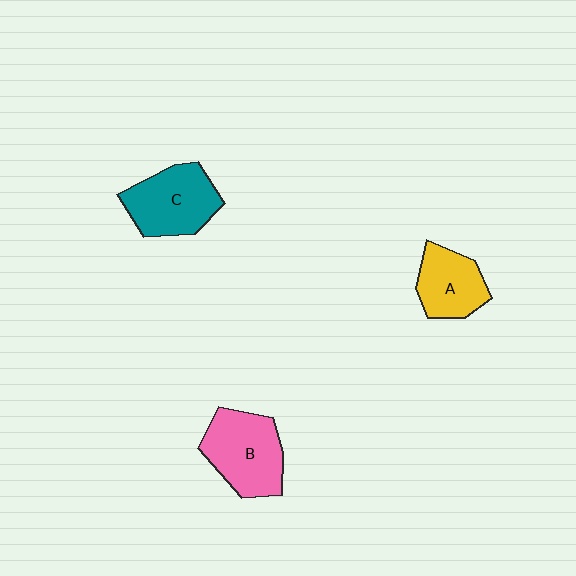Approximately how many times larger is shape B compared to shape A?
Approximately 1.4 times.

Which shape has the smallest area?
Shape A (yellow).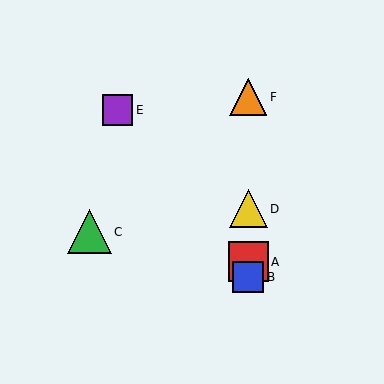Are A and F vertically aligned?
Yes, both are at x≈248.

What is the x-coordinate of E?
Object E is at x≈118.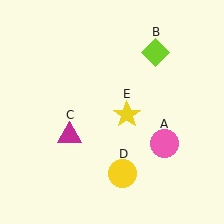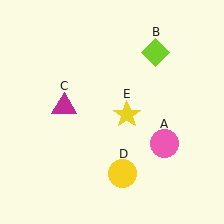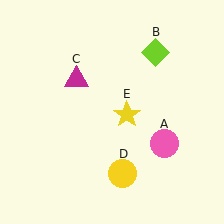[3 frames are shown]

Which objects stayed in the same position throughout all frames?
Pink circle (object A) and lime diamond (object B) and yellow circle (object D) and yellow star (object E) remained stationary.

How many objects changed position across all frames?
1 object changed position: magenta triangle (object C).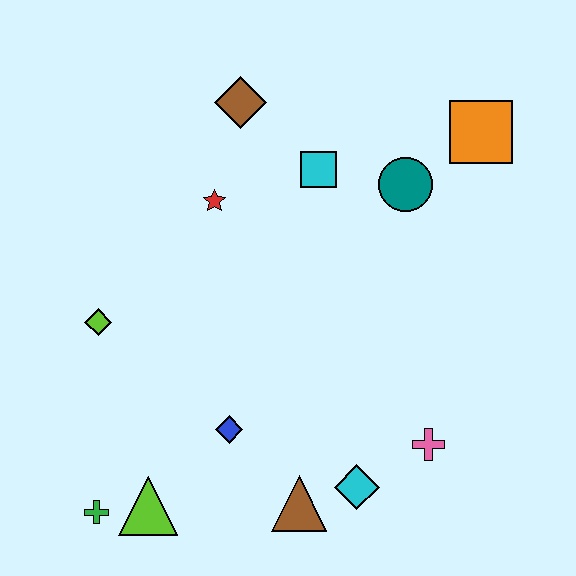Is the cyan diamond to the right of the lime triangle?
Yes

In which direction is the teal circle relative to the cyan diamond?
The teal circle is above the cyan diamond.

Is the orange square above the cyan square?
Yes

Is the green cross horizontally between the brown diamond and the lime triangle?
No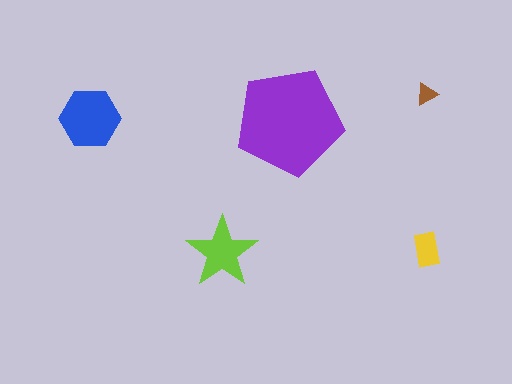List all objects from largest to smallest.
The purple pentagon, the blue hexagon, the lime star, the yellow rectangle, the brown triangle.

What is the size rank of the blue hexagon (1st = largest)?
2nd.